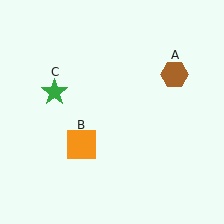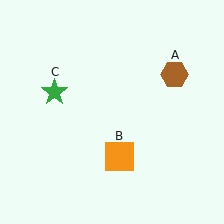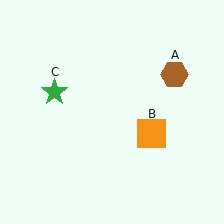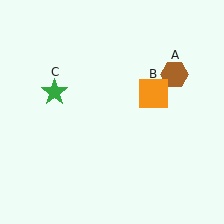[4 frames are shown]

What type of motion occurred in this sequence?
The orange square (object B) rotated counterclockwise around the center of the scene.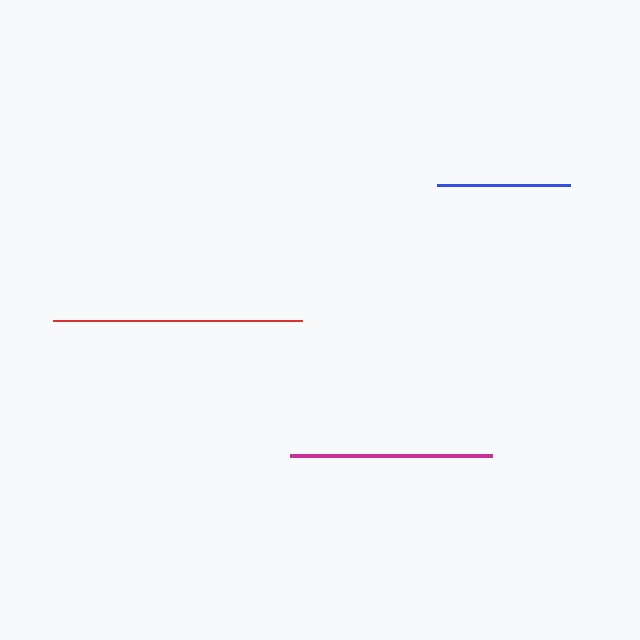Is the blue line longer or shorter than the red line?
The red line is longer than the blue line.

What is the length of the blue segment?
The blue segment is approximately 133 pixels long.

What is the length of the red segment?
The red segment is approximately 249 pixels long.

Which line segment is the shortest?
The blue line is the shortest at approximately 133 pixels.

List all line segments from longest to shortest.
From longest to shortest: red, magenta, blue.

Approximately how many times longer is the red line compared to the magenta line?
The red line is approximately 1.2 times the length of the magenta line.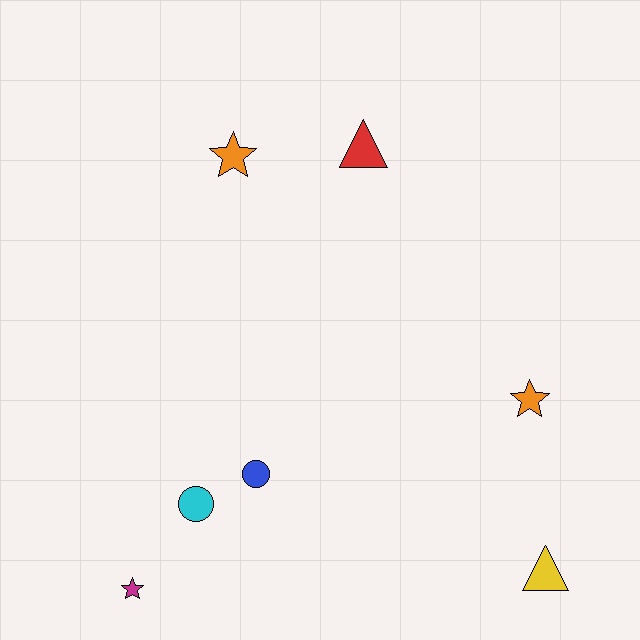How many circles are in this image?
There are 2 circles.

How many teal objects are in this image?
There are no teal objects.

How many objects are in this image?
There are 7 objects.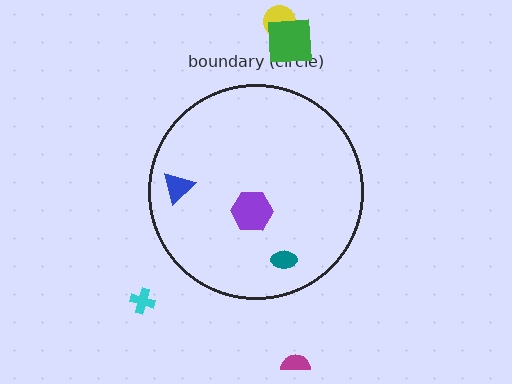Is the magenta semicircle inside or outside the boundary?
Outside.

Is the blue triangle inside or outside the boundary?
Inside.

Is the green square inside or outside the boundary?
Outside.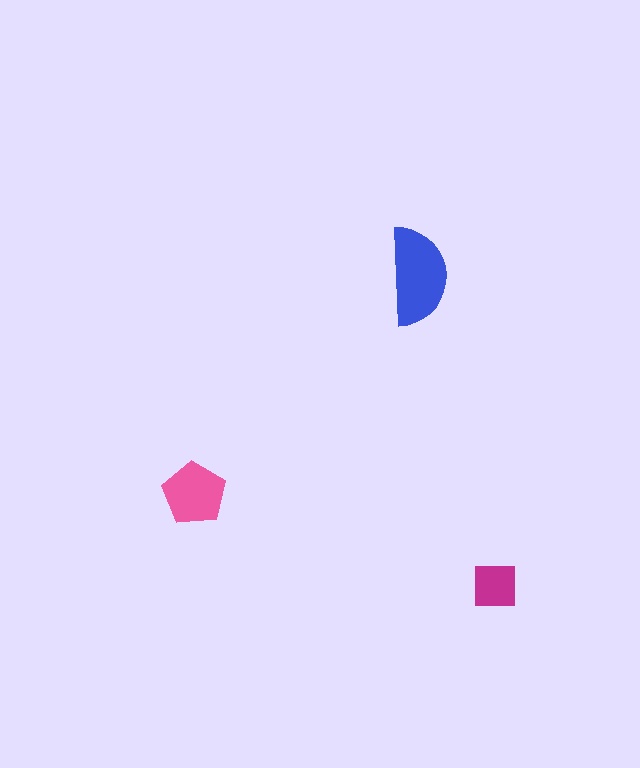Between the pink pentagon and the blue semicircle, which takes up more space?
The blue semicircle.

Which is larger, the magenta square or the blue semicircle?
The blue semicircle.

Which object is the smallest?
The magenta square.